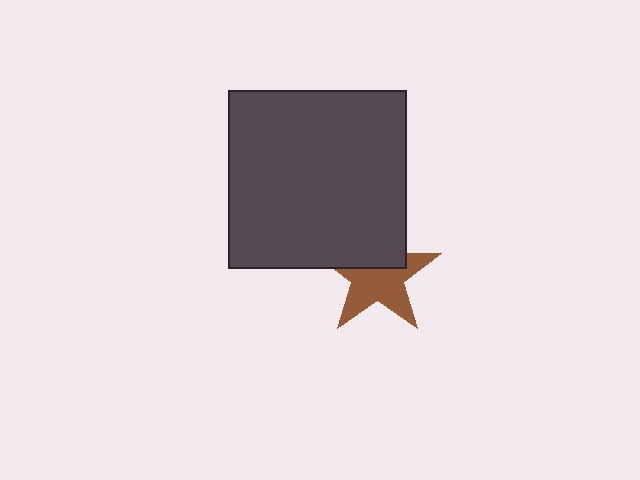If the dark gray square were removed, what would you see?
You would see the complete brown star.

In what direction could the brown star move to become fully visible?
The brown star could move down. That would shift it out from behind the dark gray square entirely.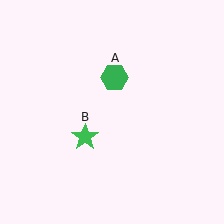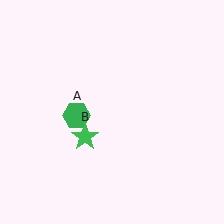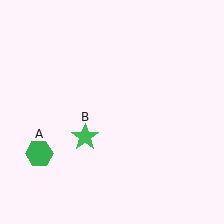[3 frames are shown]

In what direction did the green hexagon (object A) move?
The green hexagon (object A) moved down and to the left.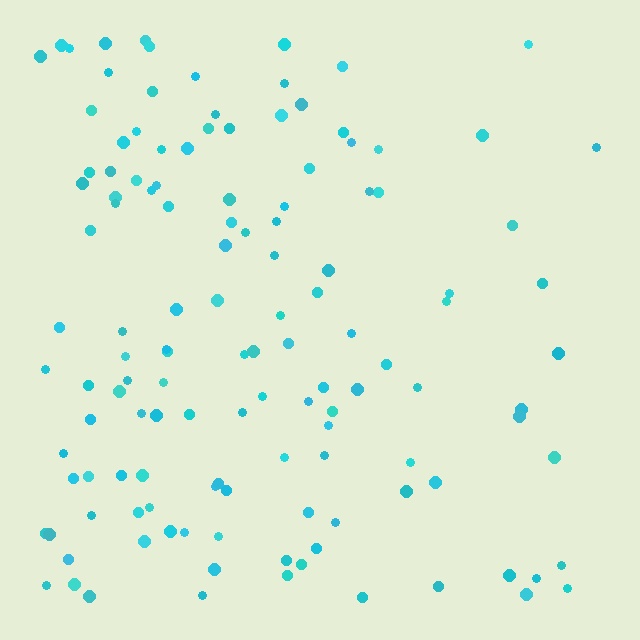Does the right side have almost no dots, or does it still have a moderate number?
Still a moderate number, just noticeably fewer than the left.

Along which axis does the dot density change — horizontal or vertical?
Horizontal.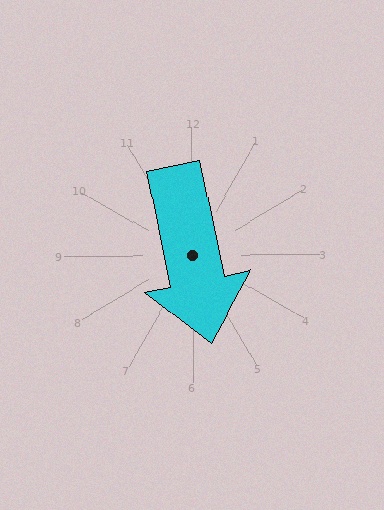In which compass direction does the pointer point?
South.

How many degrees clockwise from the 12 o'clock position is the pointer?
Approximately 168 degrees.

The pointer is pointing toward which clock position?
Roughly 6 o'clock.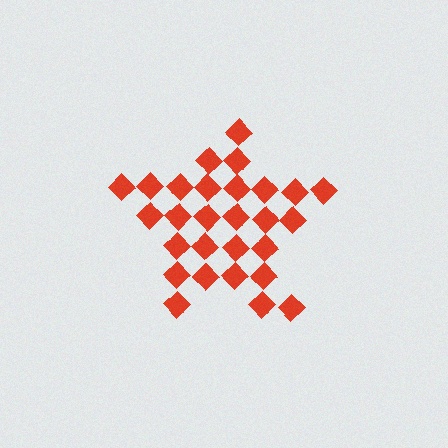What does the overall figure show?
The overall figure shows a star.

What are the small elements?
The small elements are diamonds.